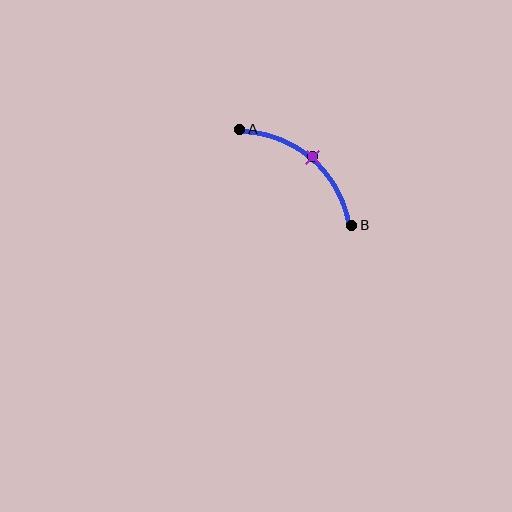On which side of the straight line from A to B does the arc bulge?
The arc bulges above and to the right of the straight line connecting A and B.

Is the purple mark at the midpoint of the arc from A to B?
Yes. The purple mark lies on the arc at equal arc-length from both A and B — it is the arc midpoint.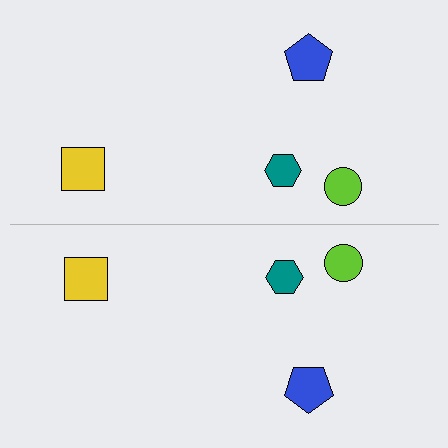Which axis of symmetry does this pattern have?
The pattern has a horizontal axis of symmetry running through the center of the image.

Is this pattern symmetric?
Yes, this pattern has bilateral (reflection) symmetry.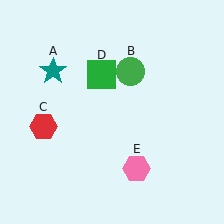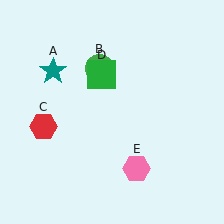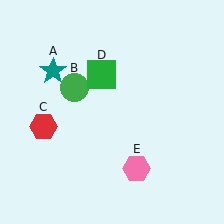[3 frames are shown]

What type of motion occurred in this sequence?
The green circle (object B) rotated counterclockwise around the center of the scene.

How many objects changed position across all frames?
1 object changed position: green circle (object B).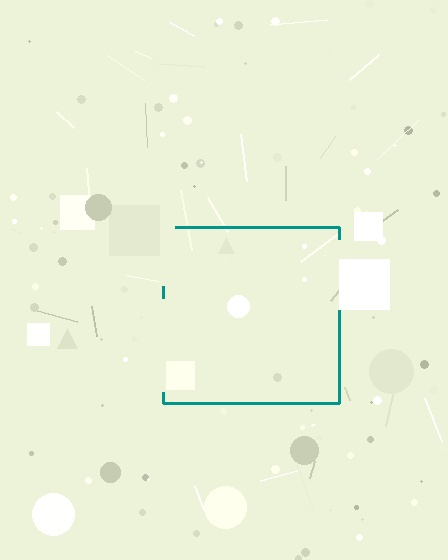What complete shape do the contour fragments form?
The contour fragments form a square.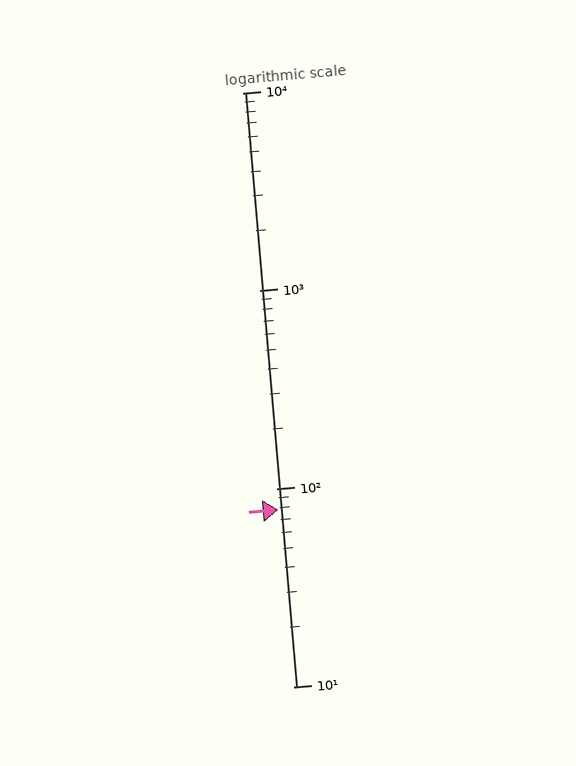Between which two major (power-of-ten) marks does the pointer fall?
The pointer is between 10 and 100.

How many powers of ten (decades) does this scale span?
The scale spans 3 decades, from 10 to 10000.